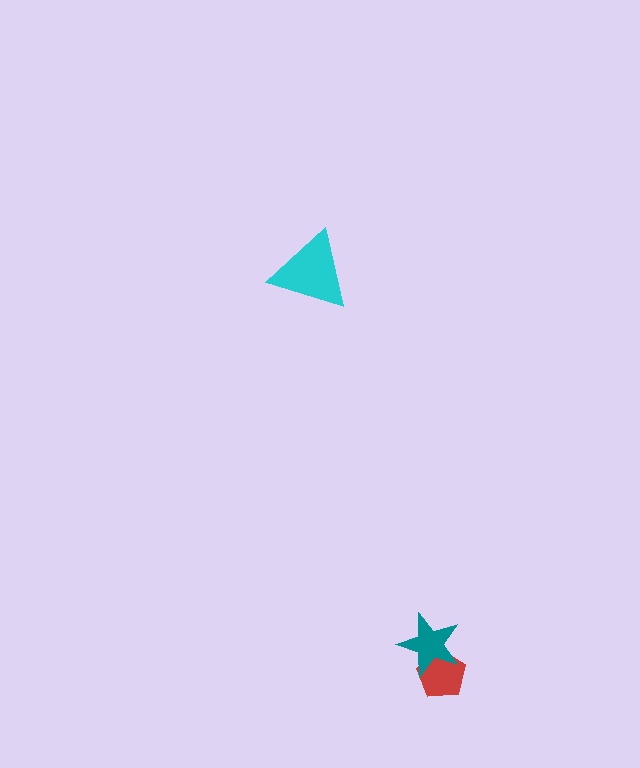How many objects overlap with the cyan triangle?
0 objects overlap with the cyan triangle.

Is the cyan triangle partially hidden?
No, no other shape covers it.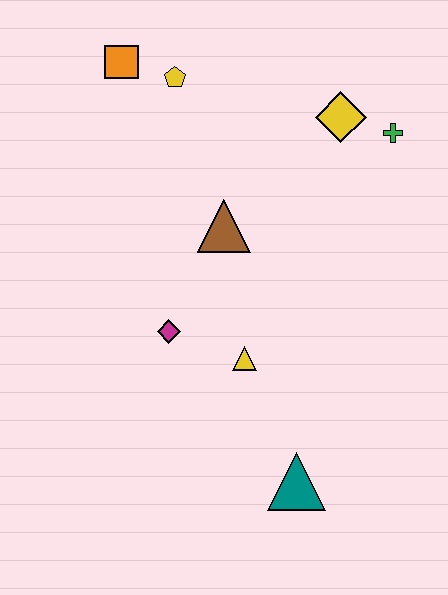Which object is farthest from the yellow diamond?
The teal triangle is farthest from the yellow diamond.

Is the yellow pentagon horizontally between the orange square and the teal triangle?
Yes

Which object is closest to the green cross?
The yellow diamond is closest to the green cross.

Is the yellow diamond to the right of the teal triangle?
Yes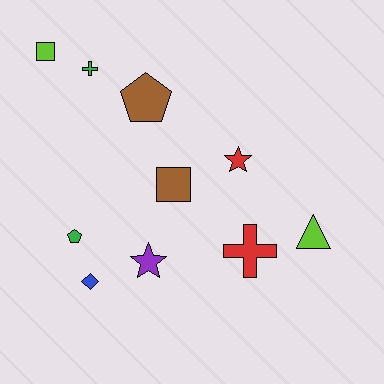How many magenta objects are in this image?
There are no magenta objects.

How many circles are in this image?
There are no circles.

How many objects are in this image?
There are 10 objects.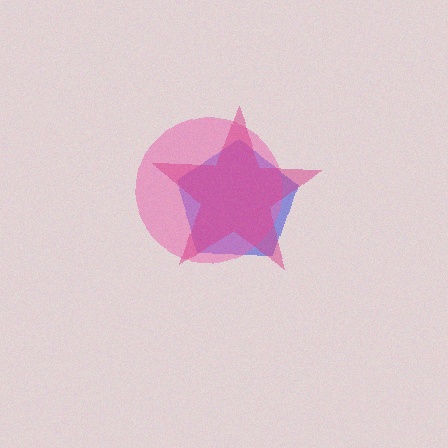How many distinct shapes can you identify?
There are 3 distinct shapes: a blue pentagon, a pink circle, a magenta star.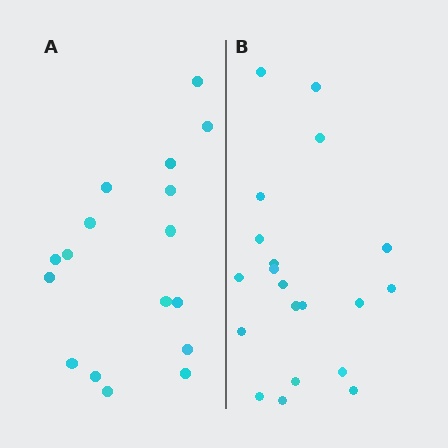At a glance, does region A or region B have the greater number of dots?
Region B (the right region) has more dots.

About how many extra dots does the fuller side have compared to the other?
Region B has just a few more — roughly 2 or 3 more dots than region A.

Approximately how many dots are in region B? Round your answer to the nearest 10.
About 20 dots.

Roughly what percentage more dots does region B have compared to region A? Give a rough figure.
About 20% more.